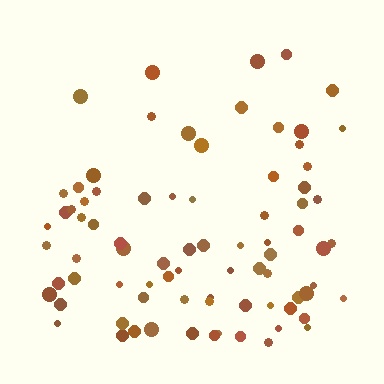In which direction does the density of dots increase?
From top to bottom, with the bottom side densest.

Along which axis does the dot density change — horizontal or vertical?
Vertical.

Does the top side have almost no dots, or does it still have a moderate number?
Still a moderate number, just noticeably fewer than the bottom.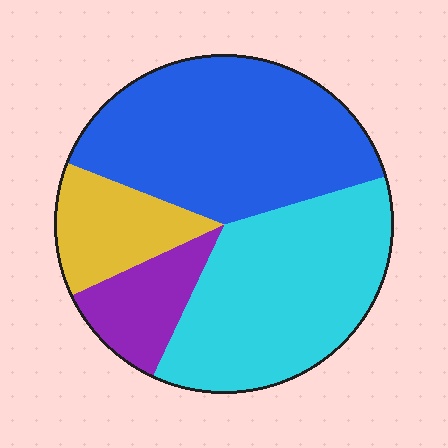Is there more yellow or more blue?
Blue.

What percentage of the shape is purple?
Purple covers around 10% of the shape.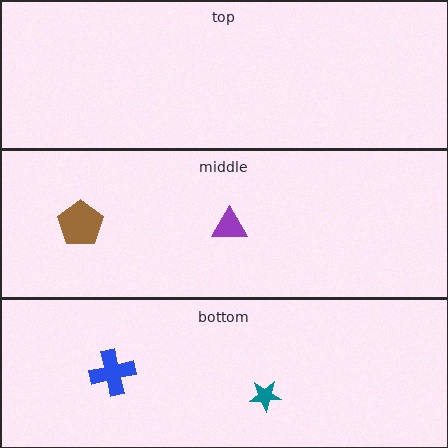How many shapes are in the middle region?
2.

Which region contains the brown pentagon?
The middle region.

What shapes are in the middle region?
The purple triangle, the brown pentagon.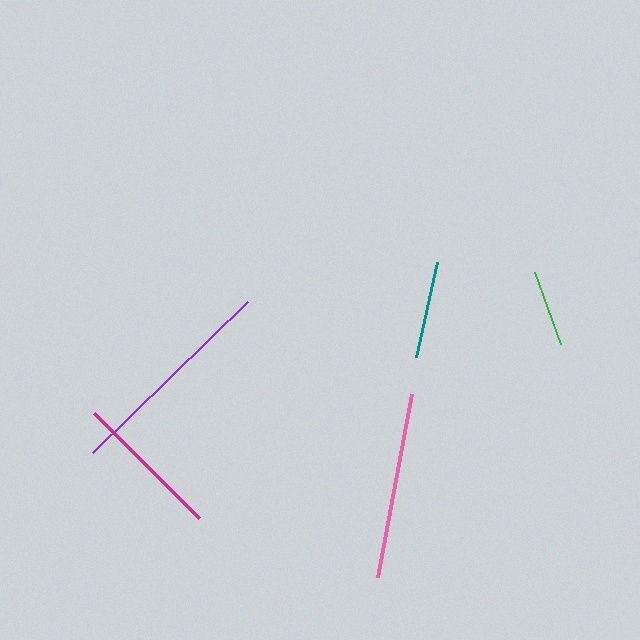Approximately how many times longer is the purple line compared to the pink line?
The purple line is approximately 1.2 times the length of the pink line.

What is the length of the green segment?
The green segment is approximately 76 pixels long.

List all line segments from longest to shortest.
From longest to shortest: purple, pink, magenta, teal, green.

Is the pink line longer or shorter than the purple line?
The purple line is longer than the pink line.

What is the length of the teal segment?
The teal segment is approximately 97 pixels long.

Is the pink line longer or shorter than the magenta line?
The pink line is longer than the magenta line.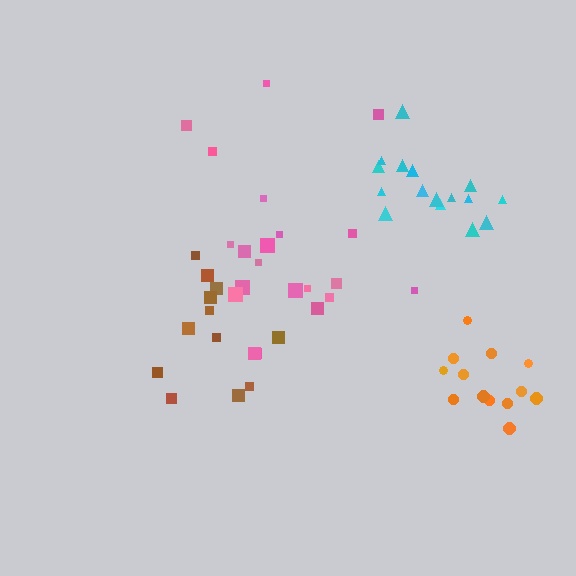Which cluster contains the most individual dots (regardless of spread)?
Pink (21).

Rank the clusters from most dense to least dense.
cyan, orange, pink, brown.